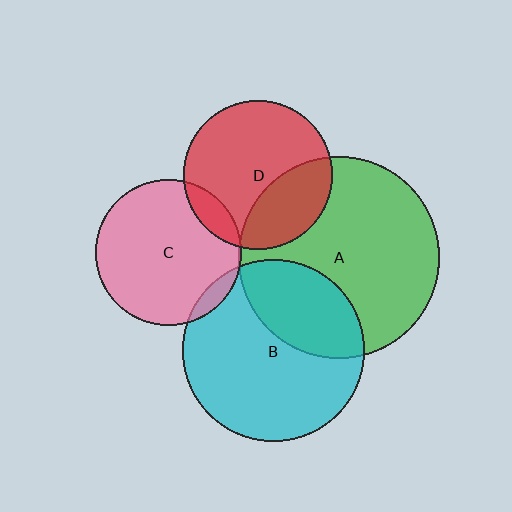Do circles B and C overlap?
Yes.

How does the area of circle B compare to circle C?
Approximately 1.6 times.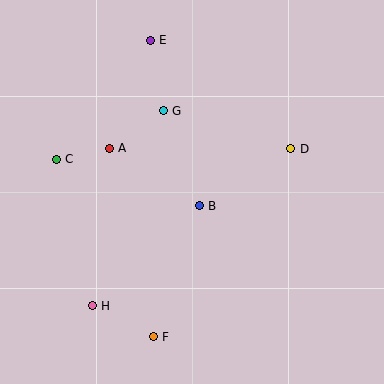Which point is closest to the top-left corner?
Point E is closest to the top-left corner.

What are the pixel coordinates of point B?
Point B is at (199, 206).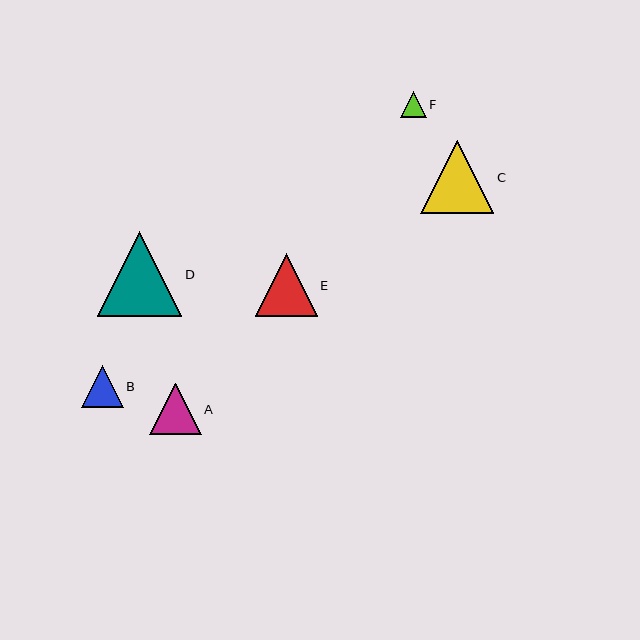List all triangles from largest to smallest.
From largest to smallest: D, C, E, A, B, F.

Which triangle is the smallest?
Triangle F is the smallest with a size of approximately 26 pixels.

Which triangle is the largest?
Triangle D is the largest with a size of approximately 84 pixels.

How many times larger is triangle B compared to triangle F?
Triangle B is approximately 1.6 times the size of triangle F.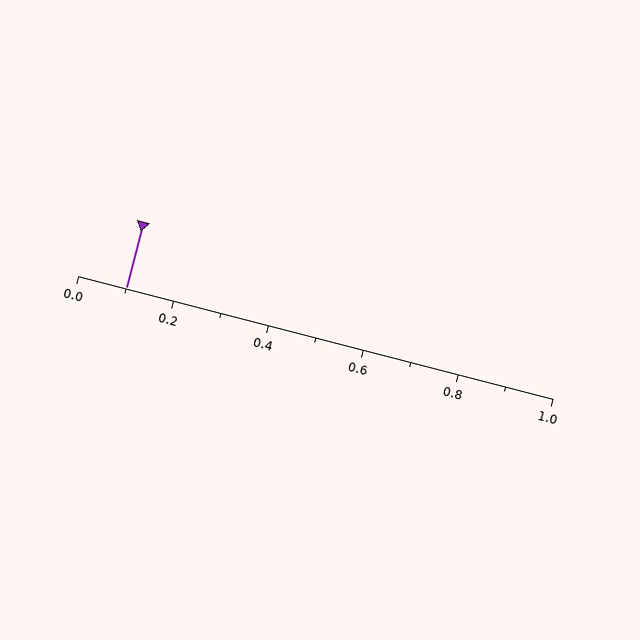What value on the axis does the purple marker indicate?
The marker indicates approximately 0.1.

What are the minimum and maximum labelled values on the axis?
The axis runs from 0.0 to 1.0.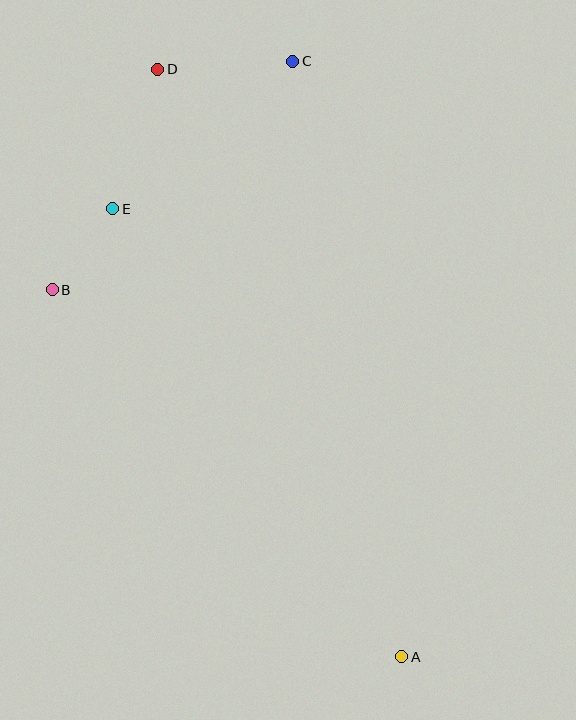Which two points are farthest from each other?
Points A and D are farthest from each other.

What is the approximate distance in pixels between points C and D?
The distance between C and D is approximately 135 pixels.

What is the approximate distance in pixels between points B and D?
The distance between B and D is approximately 245 pixels.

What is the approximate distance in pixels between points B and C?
The distance between B and C is approximately 332 pixels.